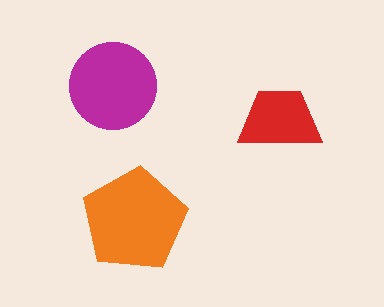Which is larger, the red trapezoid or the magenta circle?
The magenta circle.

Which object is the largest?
The orange pentagon.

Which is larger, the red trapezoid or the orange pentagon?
The orange pentagon.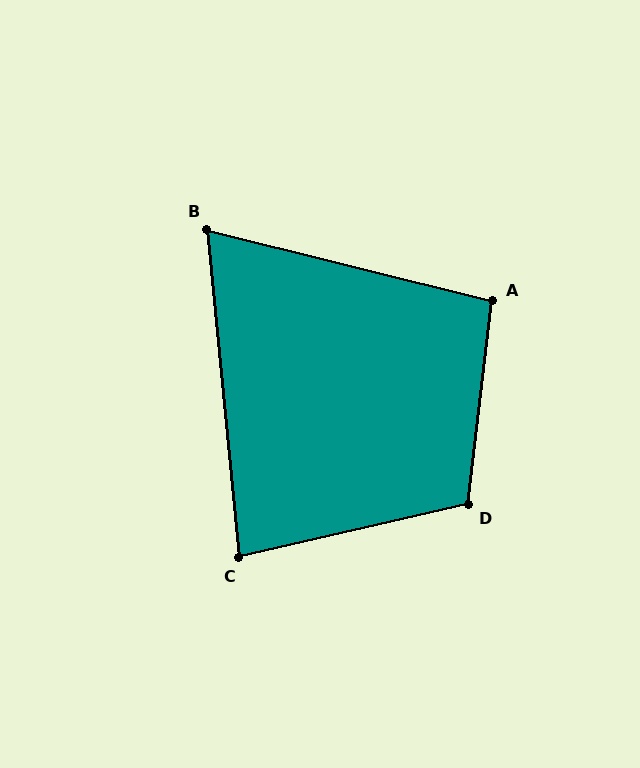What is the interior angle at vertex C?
Approximately 83 degrees (acute).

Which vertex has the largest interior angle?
D, at approximately 110 degrees.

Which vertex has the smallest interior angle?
B, at approximately 70 degrees.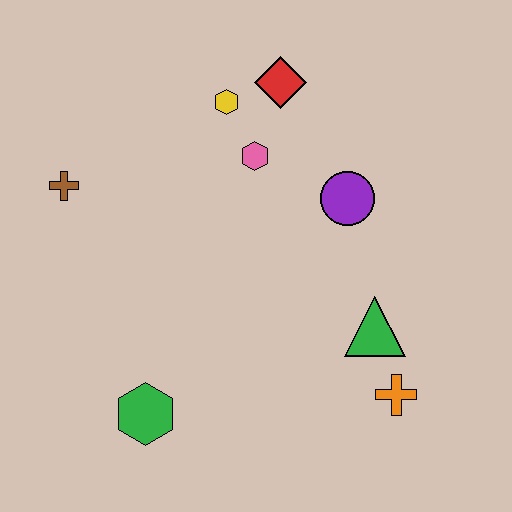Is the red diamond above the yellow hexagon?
Yes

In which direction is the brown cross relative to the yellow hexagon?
The brown cross is to the left of the yellow hexagon.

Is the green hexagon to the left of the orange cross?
Yes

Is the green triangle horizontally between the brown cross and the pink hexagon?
No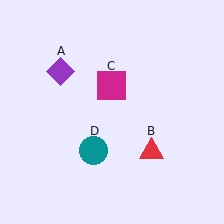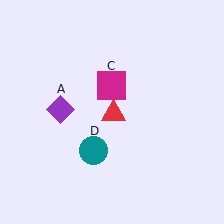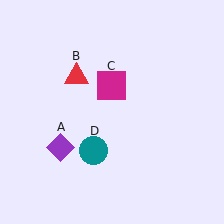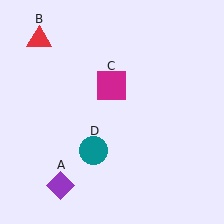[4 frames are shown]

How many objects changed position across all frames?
2 objects changed position: purple diamond (object A), red triangle (object B).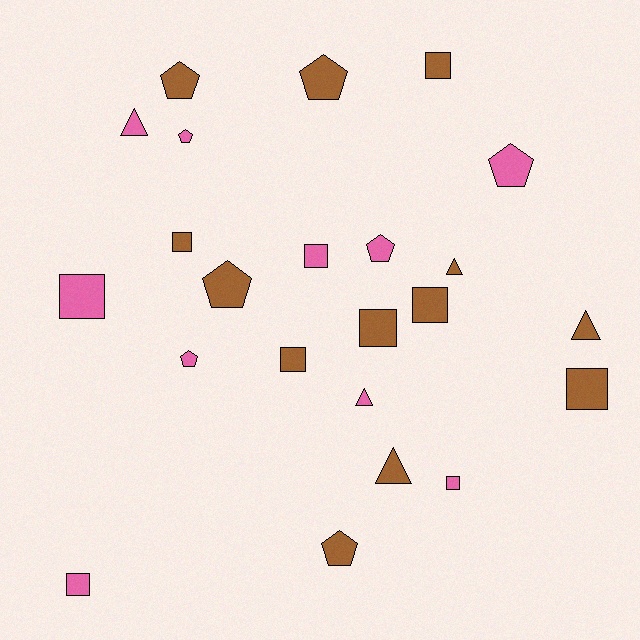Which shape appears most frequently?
Square, with 10 objects.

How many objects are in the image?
There are 23 objects.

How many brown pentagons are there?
There are 4 brown pentagons.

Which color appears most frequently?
Brown, with 13 objects.